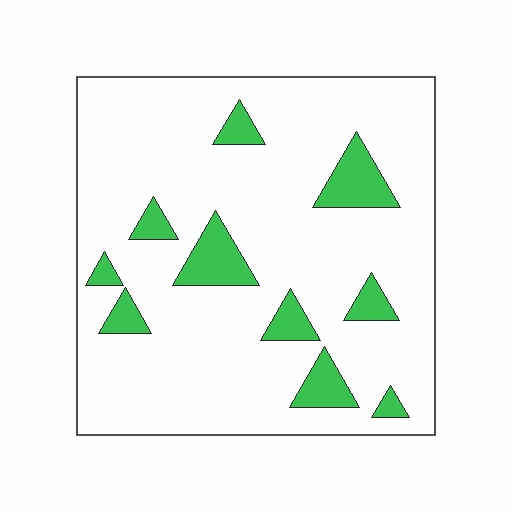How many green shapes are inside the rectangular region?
10.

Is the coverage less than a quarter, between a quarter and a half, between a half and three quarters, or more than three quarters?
Less than a quarter.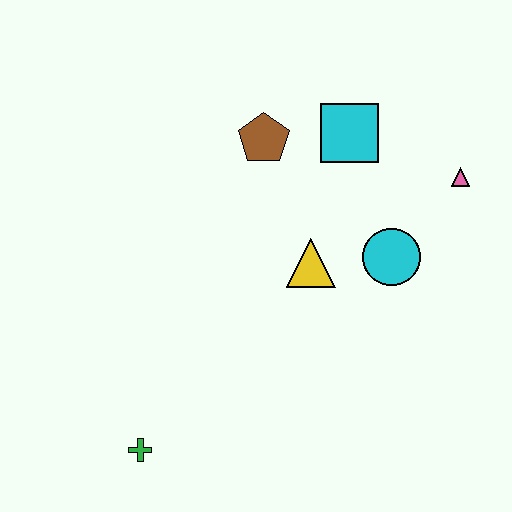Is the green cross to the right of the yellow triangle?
No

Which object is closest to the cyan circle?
The yellow triangle is closest to the cyan circle.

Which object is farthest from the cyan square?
The green cross is farthest from the cyan square.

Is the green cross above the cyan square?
No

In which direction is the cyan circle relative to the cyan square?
The cyan circle is below the cyan square.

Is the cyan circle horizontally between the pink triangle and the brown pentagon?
Yes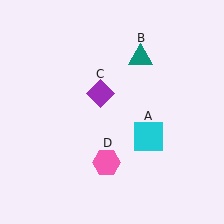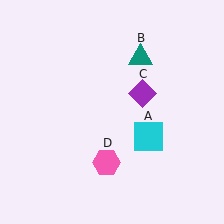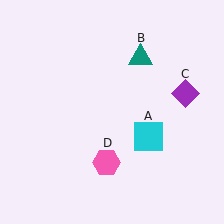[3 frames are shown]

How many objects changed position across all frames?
1 object changed position: purple diamond (object C).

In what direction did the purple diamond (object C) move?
The purple diamond (object C) moved right.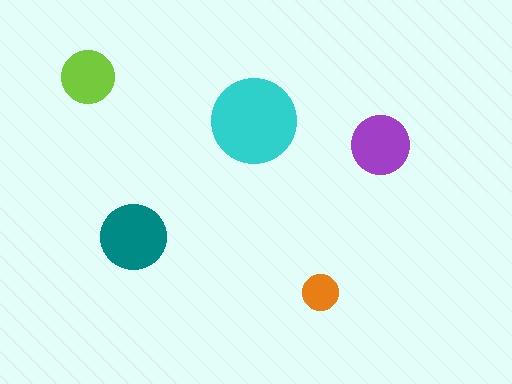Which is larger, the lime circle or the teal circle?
The teal one.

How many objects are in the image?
There are 5 objects in the image.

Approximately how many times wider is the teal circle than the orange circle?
About 2 times wider.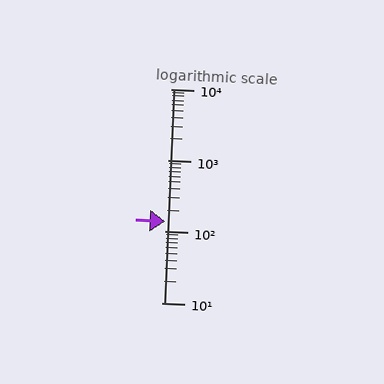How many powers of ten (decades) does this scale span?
The scale spans 3 decades, from 10 to 10000.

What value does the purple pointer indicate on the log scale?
The pointer indicates approximately 140.